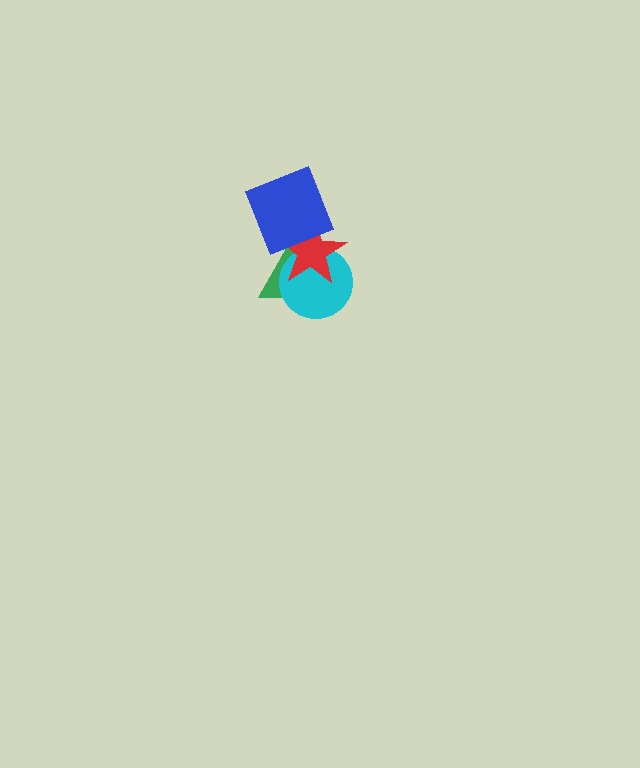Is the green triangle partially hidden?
Yes, it is partially covered by another shape.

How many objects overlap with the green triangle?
3 objects overlap with the green triangle.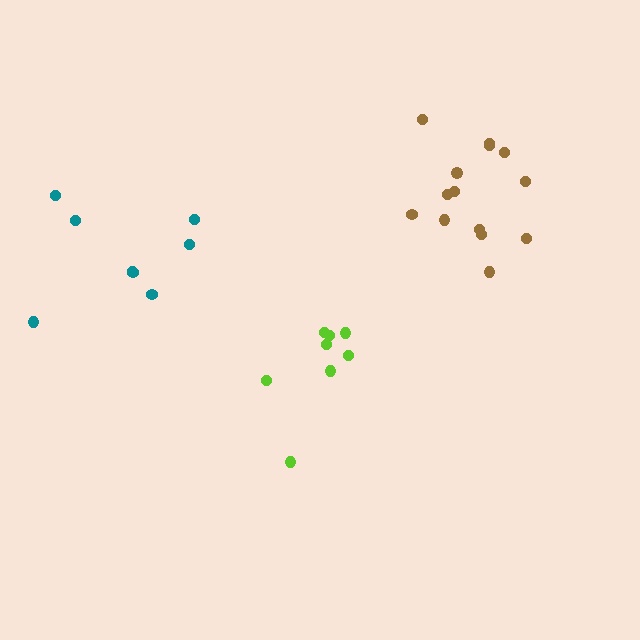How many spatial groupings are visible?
There are 3 spatial groupings.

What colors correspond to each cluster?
The clusters are colored: lime, teal, brown.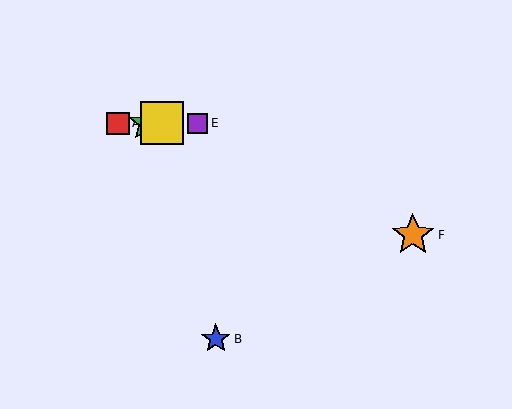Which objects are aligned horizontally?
Objects A, C, D, E are aligned horizontally.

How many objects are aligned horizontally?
4 objects (A, C, D, E) are aligned horizontally.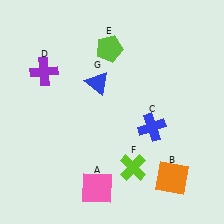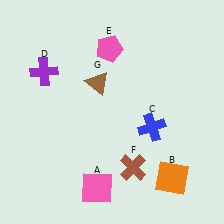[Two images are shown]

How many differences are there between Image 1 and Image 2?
There are 3 differences between the two images.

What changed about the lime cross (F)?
In Image 1, F is lime. In Image 2, it changed to brown.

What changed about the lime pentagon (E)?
In Image 1, E is lime. In Image 2, it changed to pink.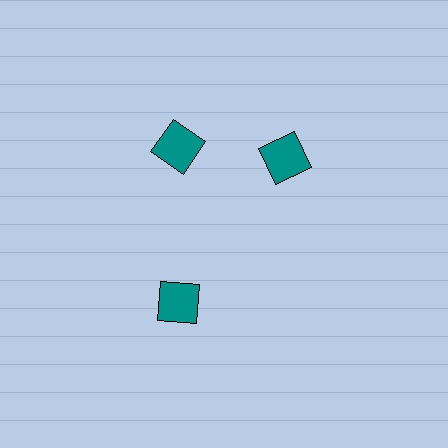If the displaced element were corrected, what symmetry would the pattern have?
It would have 3-fold rotational symmetry — the pattern would map onto itself every 120 degrees.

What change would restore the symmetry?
The symmetry would be restored by rotating it back into even spacing with its neighbors so that all 3 squares sit at equal angles and equal distance from the center.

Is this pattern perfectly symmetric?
No. The 3 teal squares are arranged in a ring, but one element near the 3 o'clock position is rotated out of alignment along the ring, breaking the 3-fold rotational symmetry.